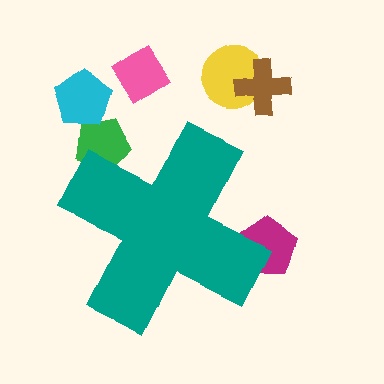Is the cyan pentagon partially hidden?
No, the cyan pentagon is fully visible.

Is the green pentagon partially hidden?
Yes, the green pentagon is partially hidden behind the teal cross.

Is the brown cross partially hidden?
No, the brown cross is fully visible.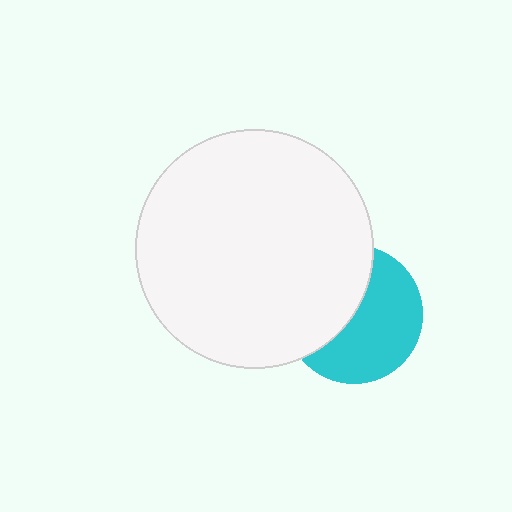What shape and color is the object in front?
The object in front is a white circle.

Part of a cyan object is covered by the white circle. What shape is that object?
It is a circle.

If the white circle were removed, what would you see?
You would see the complete cyan circle.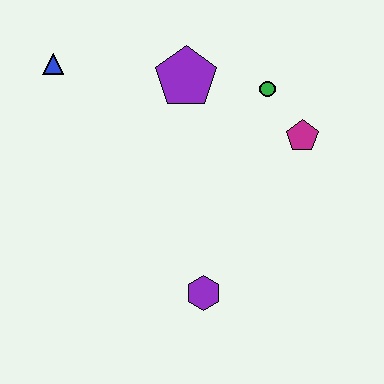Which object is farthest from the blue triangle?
The purple hexagon is farthest from the blue triangle.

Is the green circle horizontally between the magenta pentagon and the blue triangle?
Yes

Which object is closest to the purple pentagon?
The green circle is closest to the purple pentagon.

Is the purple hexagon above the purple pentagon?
No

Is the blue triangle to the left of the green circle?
Yes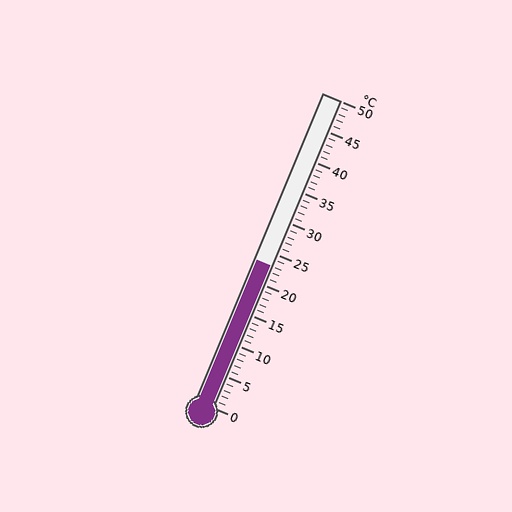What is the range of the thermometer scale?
The thermometer scale ranges from 0°C to 50°C.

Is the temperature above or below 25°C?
The temperature is below 25°C.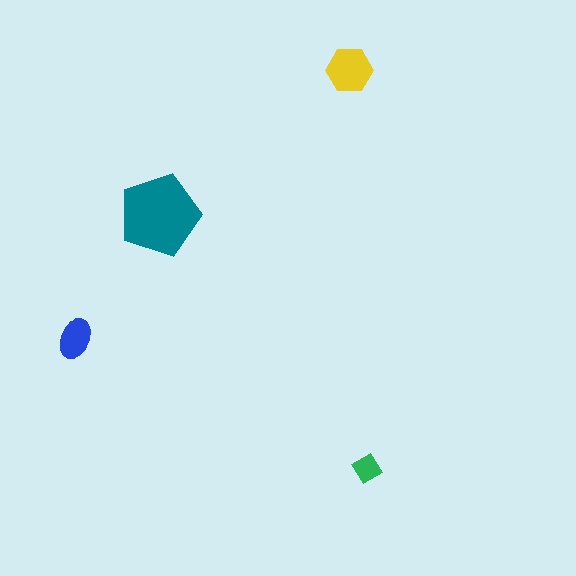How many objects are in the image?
There are 4 objects in the image.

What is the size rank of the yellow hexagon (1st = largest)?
2nd.